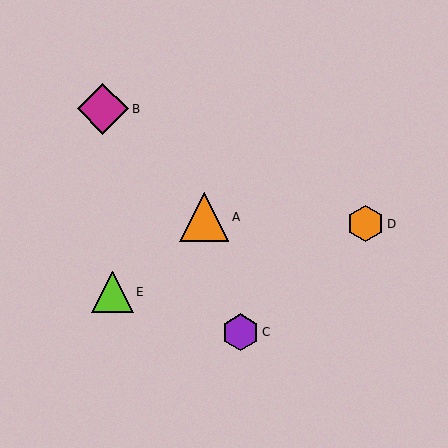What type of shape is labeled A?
Shape A is an orange triangle.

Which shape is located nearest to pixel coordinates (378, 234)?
The orange hexagon (labeled D) at (366, 224) is nearest to that location.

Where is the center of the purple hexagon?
The center of the purple hexagon is at (241, 332).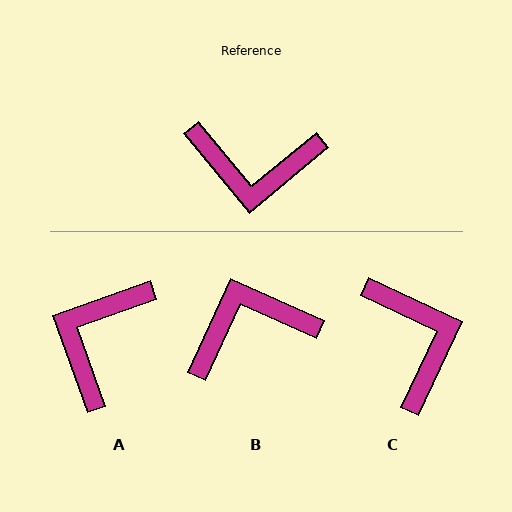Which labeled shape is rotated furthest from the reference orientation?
B, about 154 degrees away.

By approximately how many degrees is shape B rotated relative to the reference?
Approximately 154 degrees clockwise.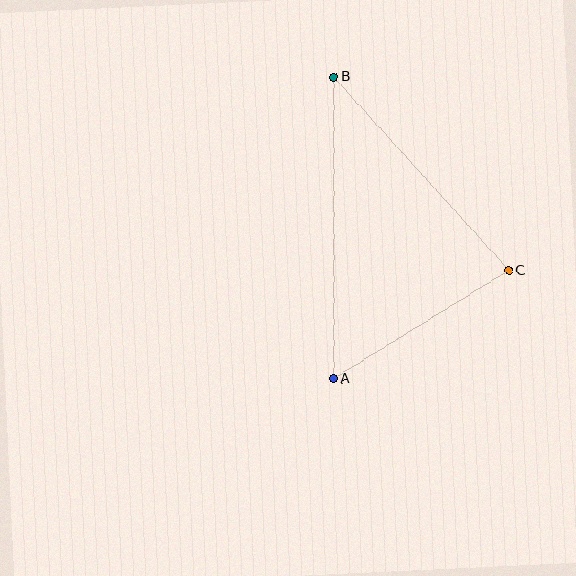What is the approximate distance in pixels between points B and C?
The distance between B and C is approximately 260 pixels.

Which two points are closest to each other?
Points A and C are closest to each other.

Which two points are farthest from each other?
Points A and B are farthest from each other.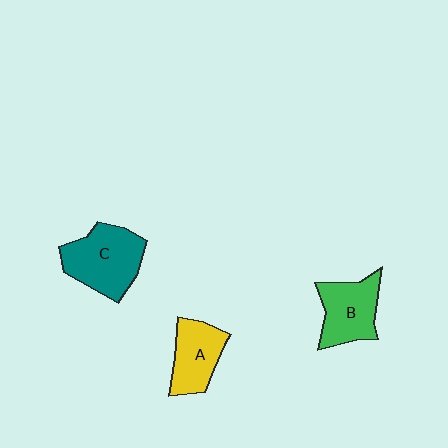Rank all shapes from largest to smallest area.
From largest to smallest: C (teal), B (green), A (yellow).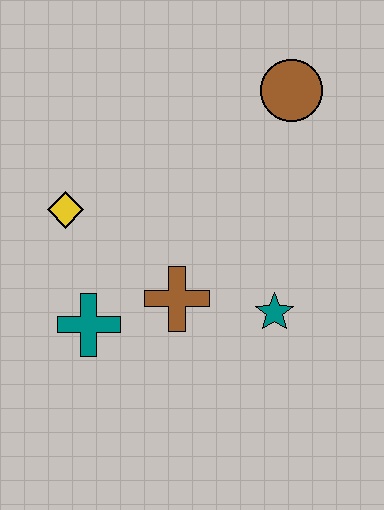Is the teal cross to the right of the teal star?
No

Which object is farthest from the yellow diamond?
The brown circle is farthest from the yellow diamond.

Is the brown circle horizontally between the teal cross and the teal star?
No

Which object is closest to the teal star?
The brown cross is closest to the teal star.